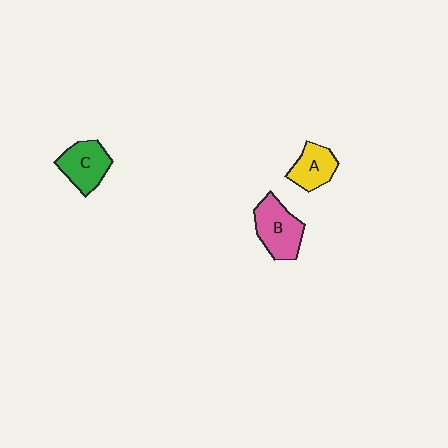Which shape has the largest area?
Shape B (pink).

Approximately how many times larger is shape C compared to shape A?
Approximately 1.2 times.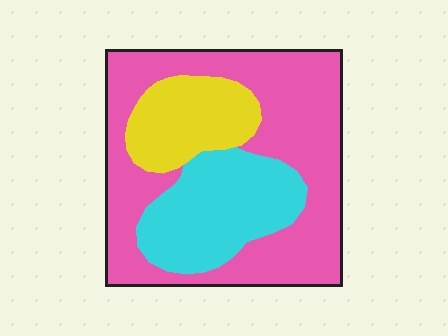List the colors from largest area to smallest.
From largest to smallest: pink, cyan, yellow.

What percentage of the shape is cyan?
Cyan covers roughly 25% of the shape.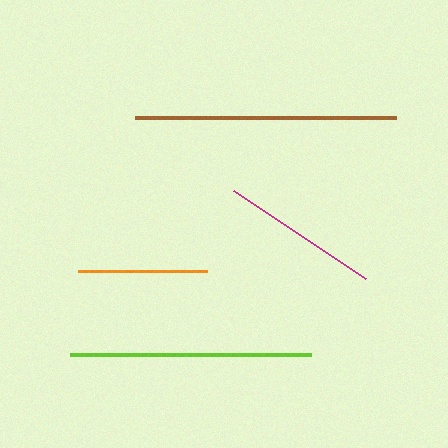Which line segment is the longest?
The brown line is the longest at approximately 261 pixels.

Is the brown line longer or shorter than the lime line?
The brown line is longer than the lime line.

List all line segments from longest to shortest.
From longest to shortest: brown, lime, magenta, orange.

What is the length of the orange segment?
The orange segment is approximately 129 pixels long.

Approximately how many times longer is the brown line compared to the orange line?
The brown line is approximately 2.0 times the length of the orange line.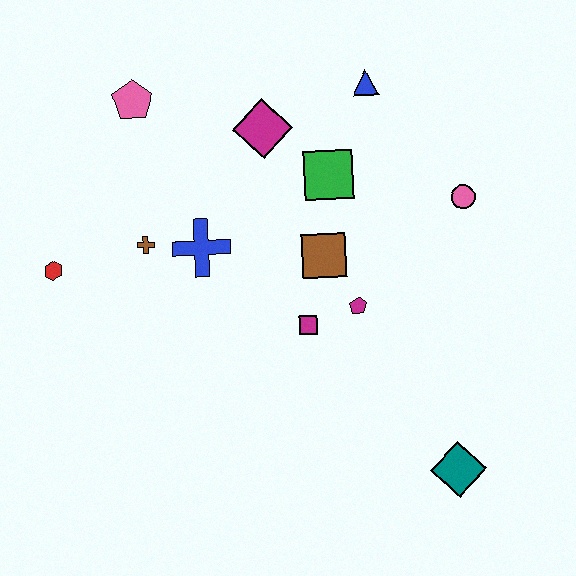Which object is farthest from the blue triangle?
The teal diamond is farthest from the blue triangle.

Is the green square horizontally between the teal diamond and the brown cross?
Yes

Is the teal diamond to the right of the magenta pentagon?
Yes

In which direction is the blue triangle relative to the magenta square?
The blue triangle is above the magenta square.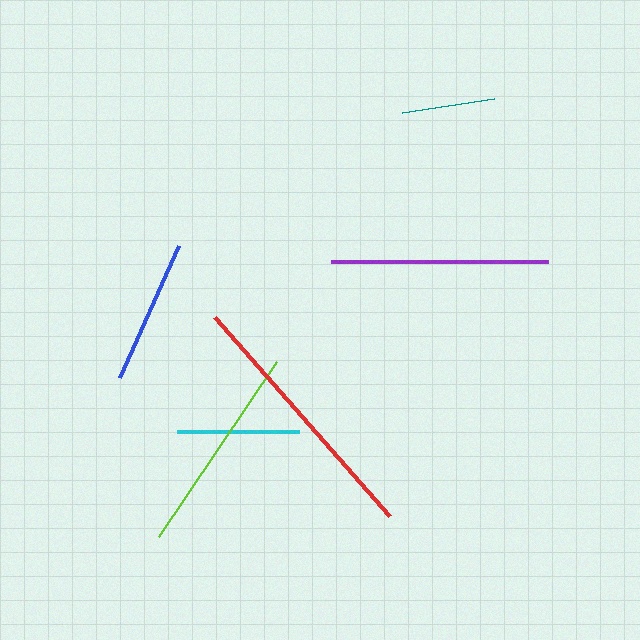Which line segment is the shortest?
The teal line is the shortest at approximately 93 pixels.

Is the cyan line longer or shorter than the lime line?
The lime line is longer than the cyan line.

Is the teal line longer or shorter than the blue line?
The blue line is longer than the teal line.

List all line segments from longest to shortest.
From longest to shortest: red, purple, lime, blue, cyan, teal.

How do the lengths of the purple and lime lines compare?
The purple and lime lines are approximately the same length.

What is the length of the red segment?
The red segment is approximately 266 pixels long.